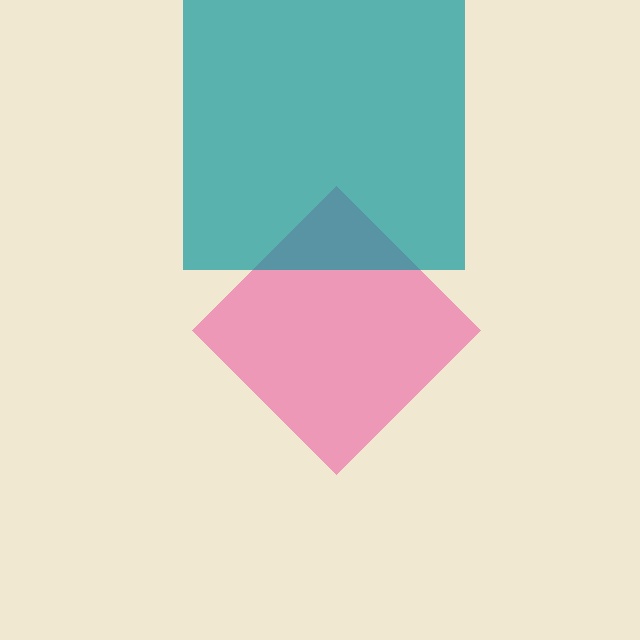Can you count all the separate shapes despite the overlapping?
Yes, there are 2 separate shapes.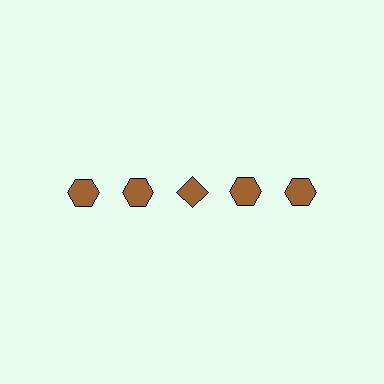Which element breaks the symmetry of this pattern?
The brown diamond in the top row, center column breaks the symmetry. All other shapes are brown hexagons.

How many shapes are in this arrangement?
There are 5 shapes arranged in a grid pattern.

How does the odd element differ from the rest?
It has a different shape: diamond instead of hexagon.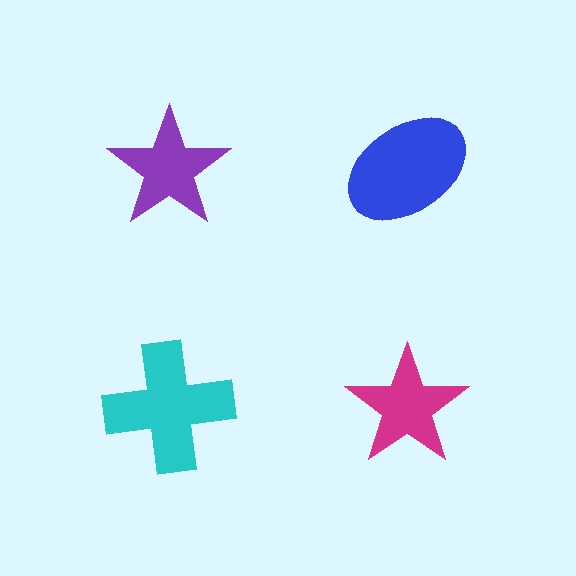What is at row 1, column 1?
A purple star.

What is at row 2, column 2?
A magenta star.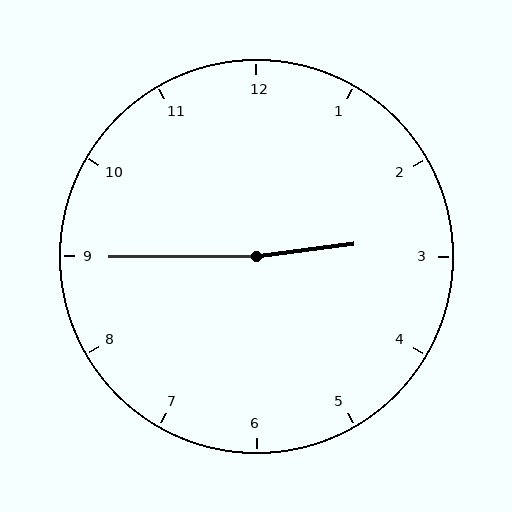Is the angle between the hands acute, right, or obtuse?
It is obtuse.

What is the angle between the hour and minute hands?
Approximately 172 degrees.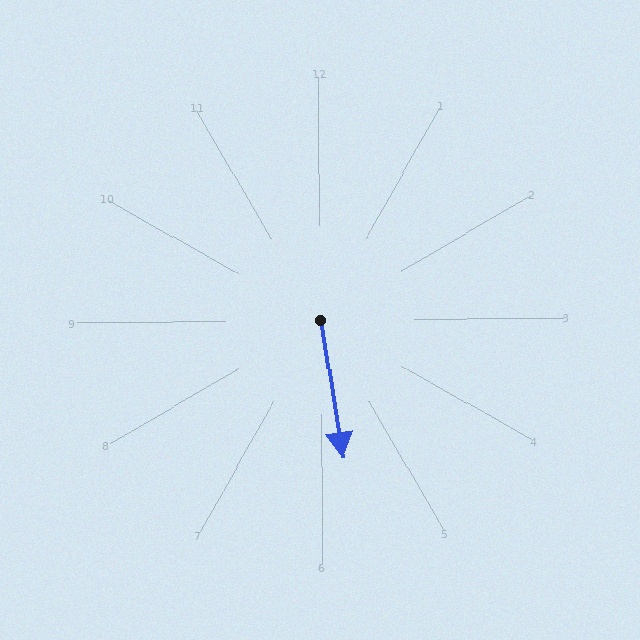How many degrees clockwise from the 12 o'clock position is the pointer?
Approximately 171 degrees.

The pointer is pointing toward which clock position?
Roughly 6 o'clock.